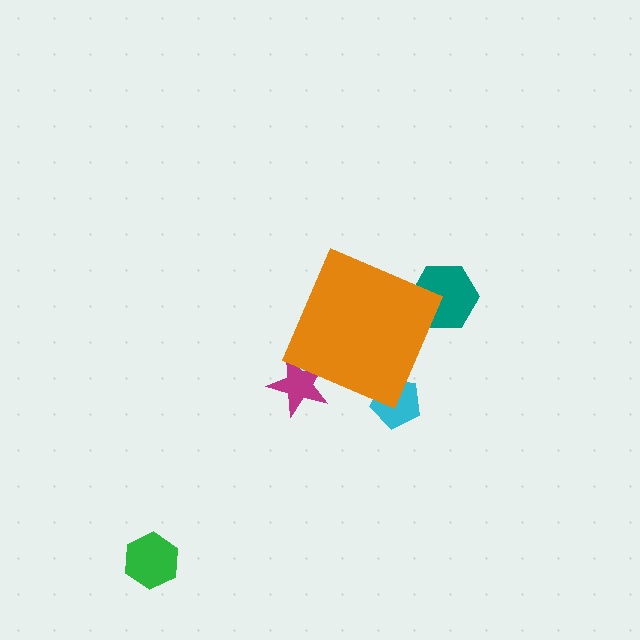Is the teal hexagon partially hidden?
Yes, the teal hexagon is partially hidden behind the orange diamond.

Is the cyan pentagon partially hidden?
Yes, the cyan pentagon is partially hidden behind the orange diamond.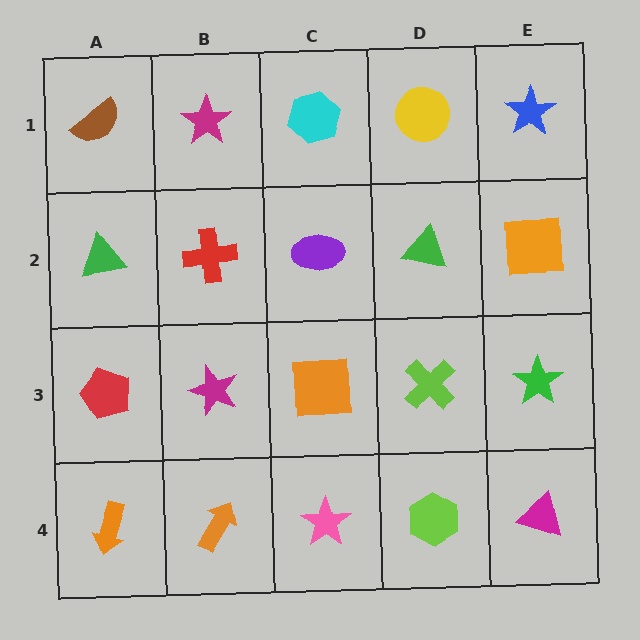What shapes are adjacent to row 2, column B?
A magenta star (row 1, column B), a magenta star (row 3, column B), a green triangle (row 2, column A), a purple ellipse (row 2, column C).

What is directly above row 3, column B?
A red cross.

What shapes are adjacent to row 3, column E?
An orange square (row 2, column E), a magenta triangle (row 4, column E), a lime cross (row 3, column D).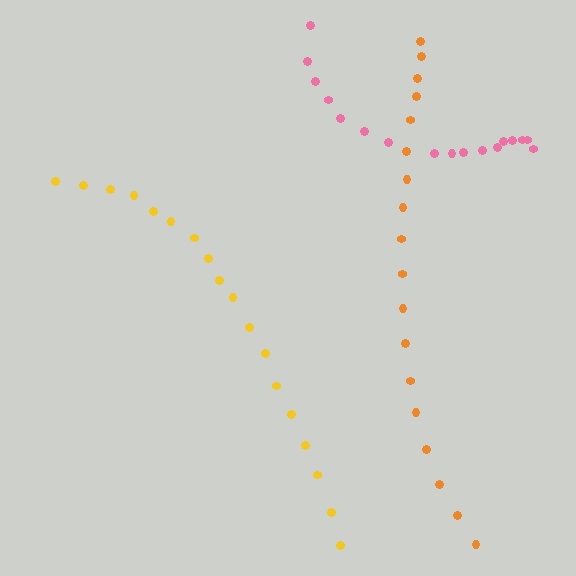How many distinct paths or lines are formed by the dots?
There are 3 distinct paths.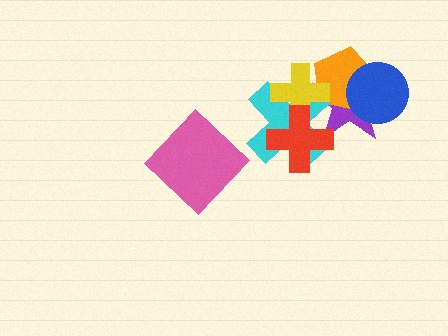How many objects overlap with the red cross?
3 objects overlap with the red cross.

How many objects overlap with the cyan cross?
4 objects overlap with the cyan cross.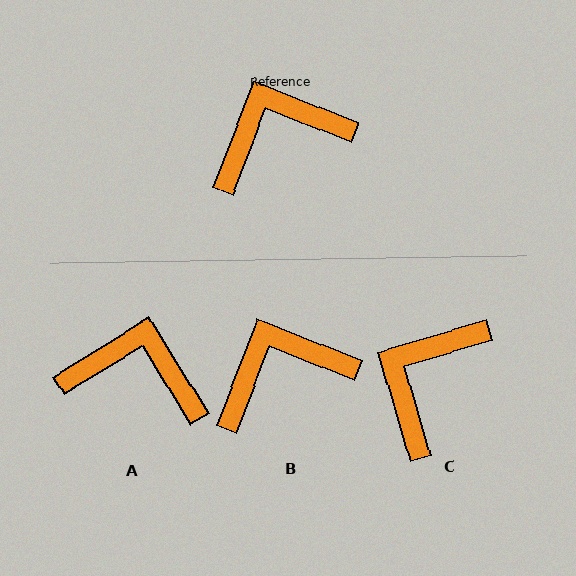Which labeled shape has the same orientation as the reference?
B.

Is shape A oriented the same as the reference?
No, it is off by about 37 degrees.